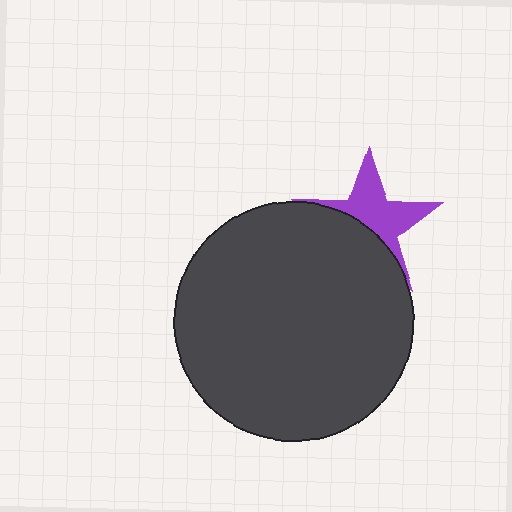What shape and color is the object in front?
The object in front is a dark gray circle.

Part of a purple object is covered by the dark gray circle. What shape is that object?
It is a star.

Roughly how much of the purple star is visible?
About half of it is visible (roughly 53%).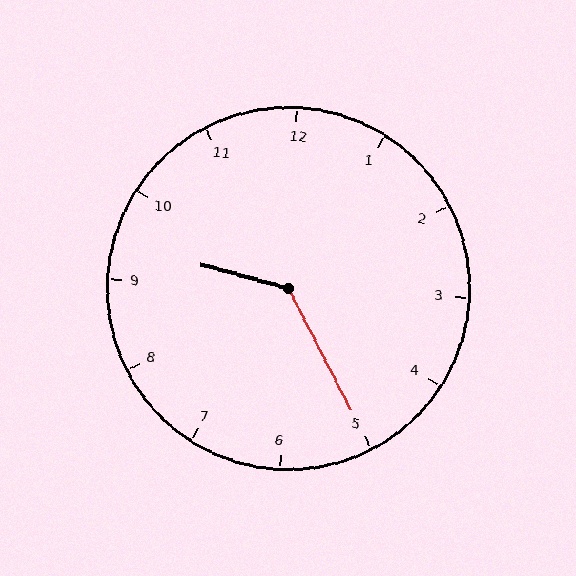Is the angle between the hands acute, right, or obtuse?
It is obtuse.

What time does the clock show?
9:25.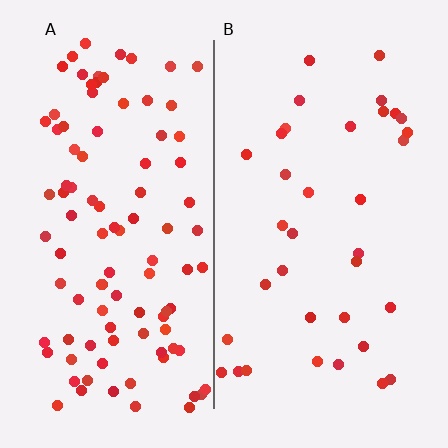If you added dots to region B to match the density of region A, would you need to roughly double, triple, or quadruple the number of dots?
Approximately triple.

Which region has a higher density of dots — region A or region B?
A (the left).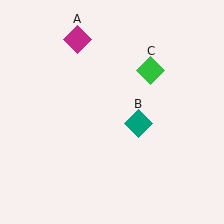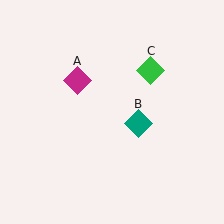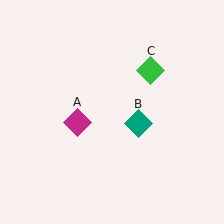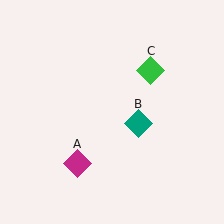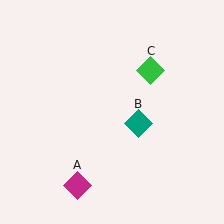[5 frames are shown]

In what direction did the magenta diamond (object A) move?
The magenta diamond (object A) moved down.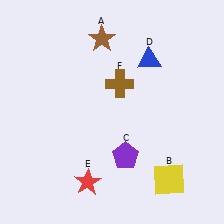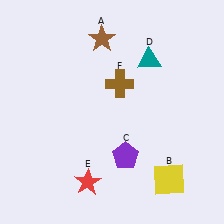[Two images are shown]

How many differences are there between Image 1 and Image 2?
There is 1 difference between the two images.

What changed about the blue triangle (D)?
In Image 1, D is blue. In Image 2, it changed to teal.